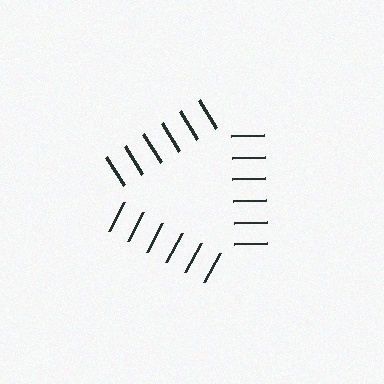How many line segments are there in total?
18 — 6 along each of the 3 edges.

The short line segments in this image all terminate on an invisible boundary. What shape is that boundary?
An illusory triangle — the line segments terminate on its edges but no continuous stroke is drawn.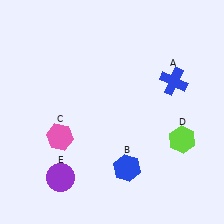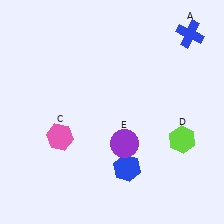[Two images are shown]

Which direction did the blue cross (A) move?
The blue cross (A) moved up.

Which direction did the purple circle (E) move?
The purple circle (E) moved right.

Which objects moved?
The objects that moved are: the blue cross (A), the purple circle (E).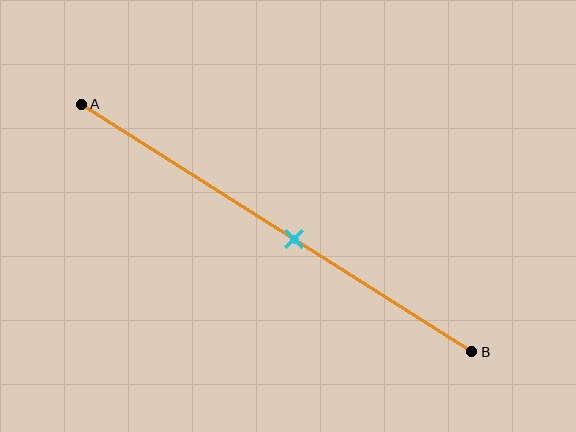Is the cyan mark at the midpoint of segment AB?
No, the mark is at about 55% from A, not at the 50% midpoint.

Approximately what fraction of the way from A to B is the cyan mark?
The cyan mark is approximately 55% of the way from A to B.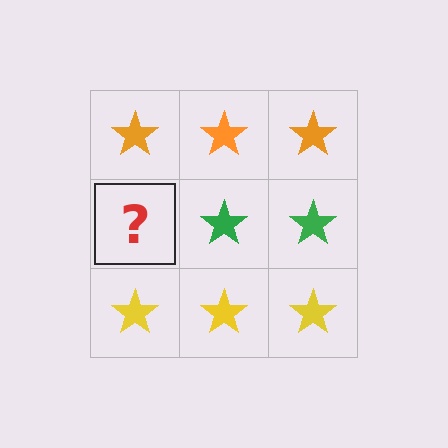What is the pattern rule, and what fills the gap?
The rule is that each row has a consistent color. The gap should be filled with a green star.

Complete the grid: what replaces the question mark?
The question mark should be replaced with a green star.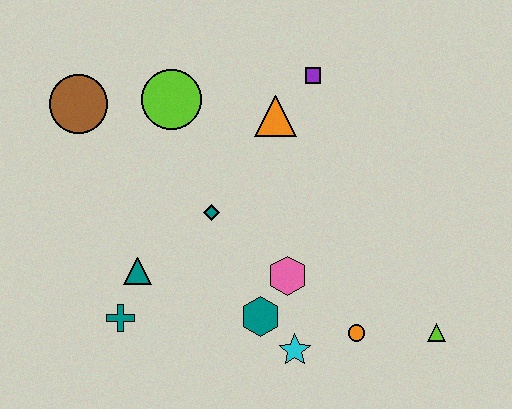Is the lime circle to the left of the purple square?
Yes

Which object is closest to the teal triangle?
The teal cross is closest to the teal triangle.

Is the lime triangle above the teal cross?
No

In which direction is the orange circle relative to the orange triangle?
The orange circle is below the orange triangle.